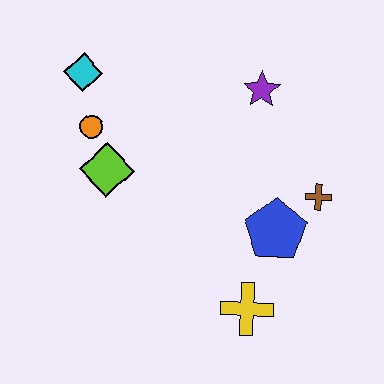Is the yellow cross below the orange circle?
Yes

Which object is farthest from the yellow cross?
The cyan diamond is farthest from the yellow cross.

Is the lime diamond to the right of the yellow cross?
No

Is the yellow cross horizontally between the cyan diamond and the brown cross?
Yes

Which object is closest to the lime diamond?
The orange circle is closest to the lime diamond.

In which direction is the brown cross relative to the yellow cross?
The brown cross is above the yellow cross.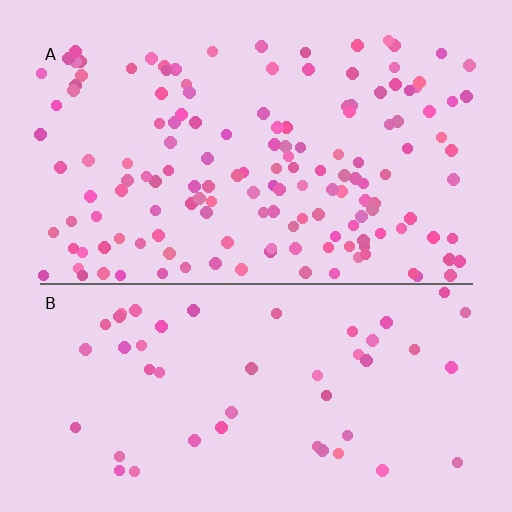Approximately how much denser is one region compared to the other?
Approximately 3.0× — region A over region B.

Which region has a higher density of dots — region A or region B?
A (the top).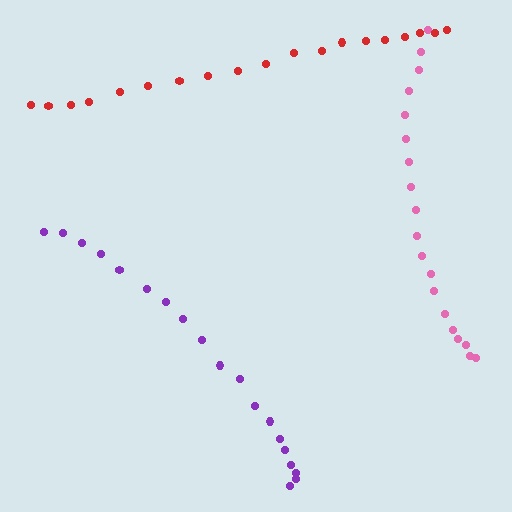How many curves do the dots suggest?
There are 3 distinct paths.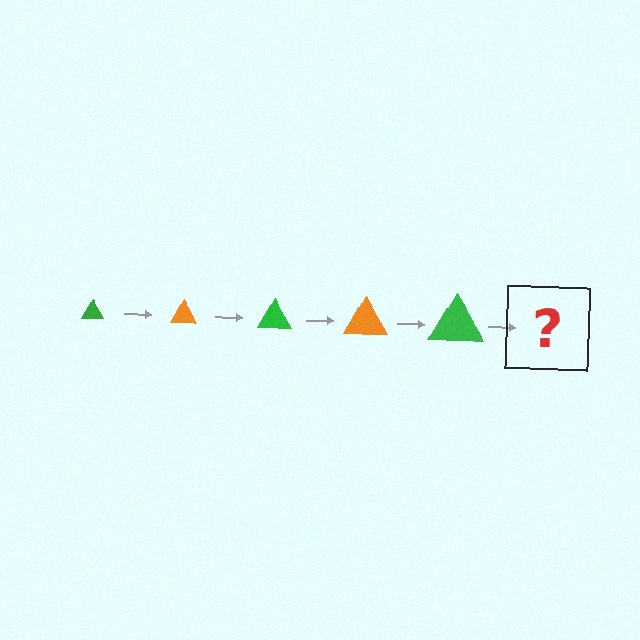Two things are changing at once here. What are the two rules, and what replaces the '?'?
The two rules are that the triangle grows larger each step and the color cycles through green and orange. The '?' should be an orange triangle, larger than the previous one.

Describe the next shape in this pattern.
It should be an orange triangle, larger than the previous one.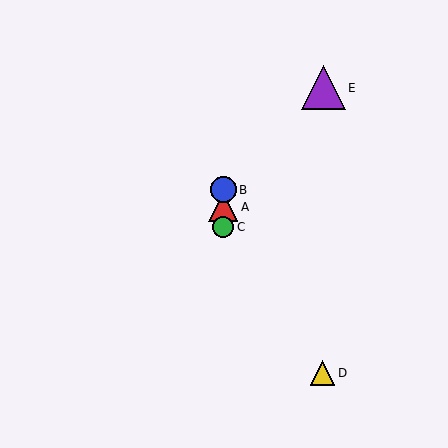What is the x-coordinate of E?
Object E is at x≈323.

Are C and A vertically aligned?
Yes, both are at x≈223.